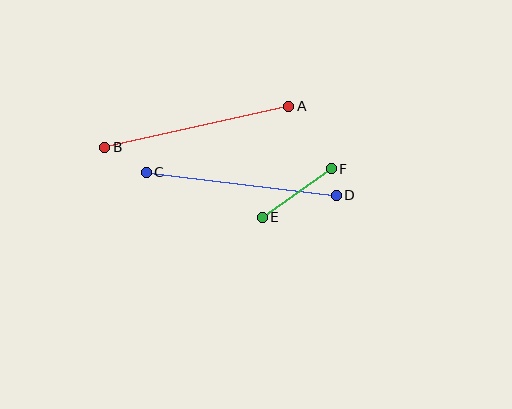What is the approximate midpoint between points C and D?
The midpoint is at approximately (241, 184) pixels.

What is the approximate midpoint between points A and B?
The midpoint is at approximately (197, 127) pixels.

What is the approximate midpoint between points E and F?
The midpoint is at approximately (297, 193) pixels.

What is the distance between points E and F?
The distance is approximately 84 pixels.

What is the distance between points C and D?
The distance is approximately 191 pixels.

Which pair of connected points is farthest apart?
Points C and D are farthest apart.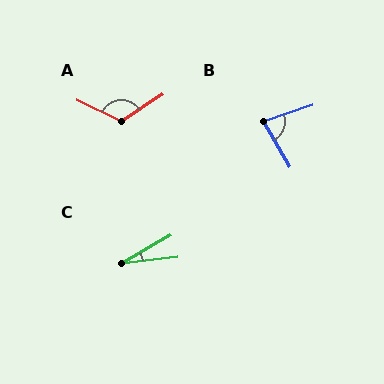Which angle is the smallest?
C, at approximately 23 degrees.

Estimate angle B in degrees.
Approximately 78 degrees.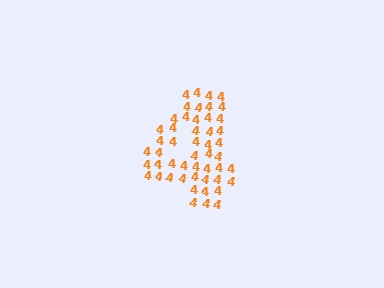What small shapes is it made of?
It is made of small digit 4's.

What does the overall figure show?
The overall figure shows the digit 4.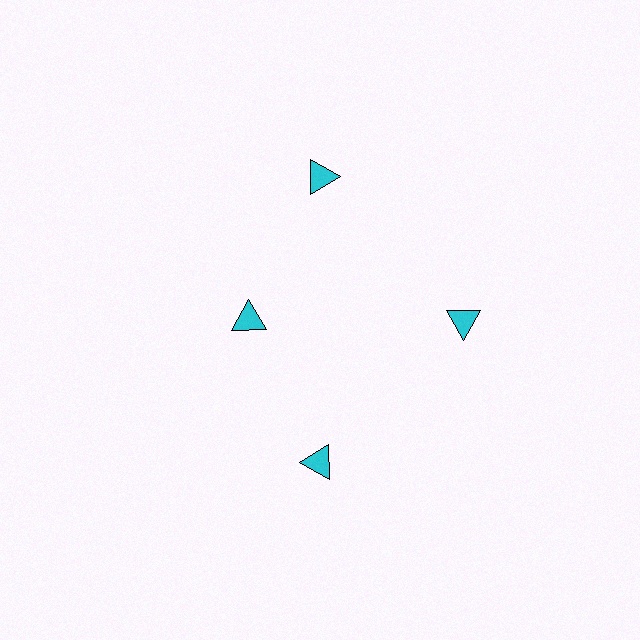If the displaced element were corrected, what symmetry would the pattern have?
It would have 4-fold rotational symmetry — the pattern would map onto itself every 90 degrees.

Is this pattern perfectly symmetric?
No. The 4 cyan triangles are arranged in a ring, but one element near the 9 o'clock position is pulled inward toward the center, breaking the 4-fold rotational symmetry.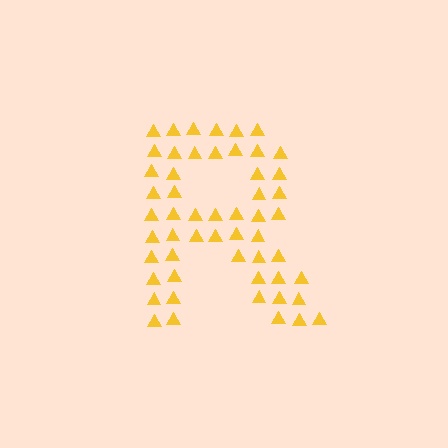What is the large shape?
The large shape is the letter R.